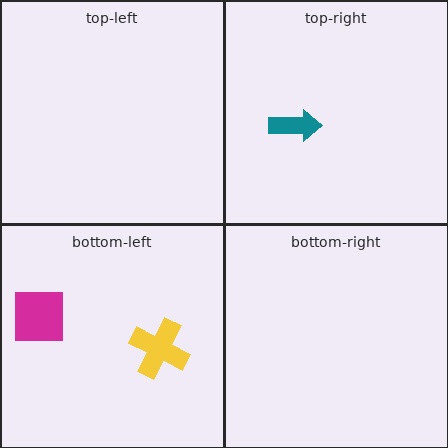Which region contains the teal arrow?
The top-right region.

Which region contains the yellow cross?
The bottom-left region.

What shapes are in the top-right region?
The teal arrow.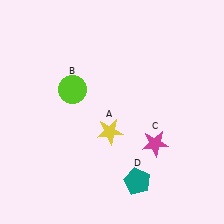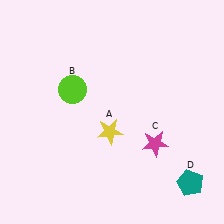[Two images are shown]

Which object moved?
The teal pentagon (D) moved right.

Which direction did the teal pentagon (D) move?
The teal pentagon (D) moved right.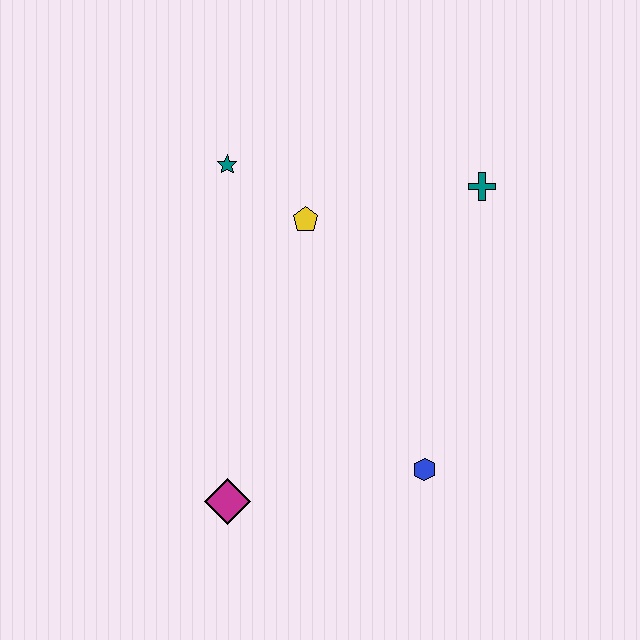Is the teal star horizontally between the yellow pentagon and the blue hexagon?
No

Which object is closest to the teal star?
The yellow pentagon is closest to the teal star.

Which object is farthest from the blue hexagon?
The teal star is farthest from the blue hexagon.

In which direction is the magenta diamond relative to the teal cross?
The magenta diamond is below the teal cross.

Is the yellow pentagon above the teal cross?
No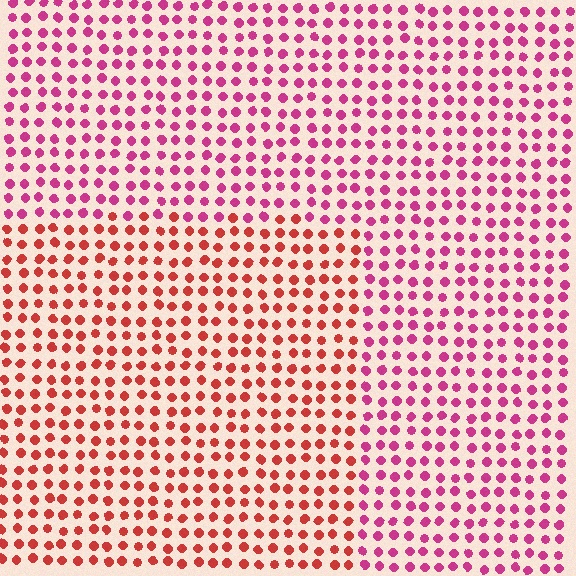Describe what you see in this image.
The image is filled with small magenta elements in a uniform arrangement. A rectangle-shaped region is visible where the elements are tinted to a slightly different hue, forming a subtle color boundary.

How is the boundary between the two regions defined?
The boundary is defined purely by a slight shift in hue (about 36 degrees). Spacing, size, and orientation are identical on both sides.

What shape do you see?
I see a rectangle.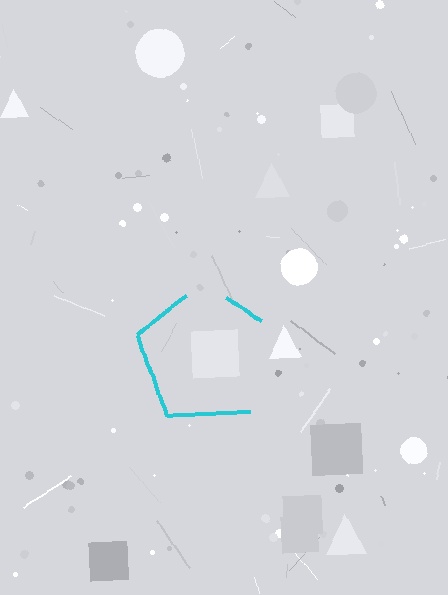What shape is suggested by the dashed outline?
The dashed outline suggests a pentagon.